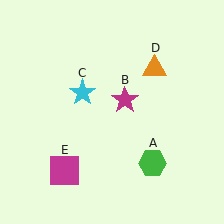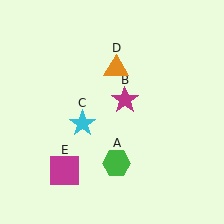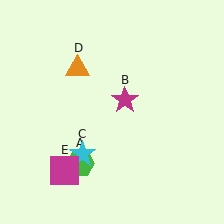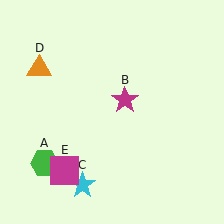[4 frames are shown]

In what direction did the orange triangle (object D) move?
The orange triangle (object D) moved left.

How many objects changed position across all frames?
3 objects changed position: green hexagon (object A), cyan star (object C), orange triangle (object D).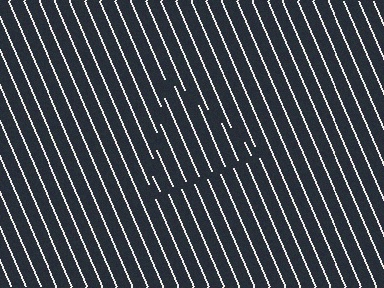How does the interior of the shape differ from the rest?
The interior of the shape contains the same grating, shifted by half a period — the contour is defined by the phase discontinuity where line-ends from the inner and outer gratings abut.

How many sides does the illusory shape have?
3 sides — the line-ends trace a triangle.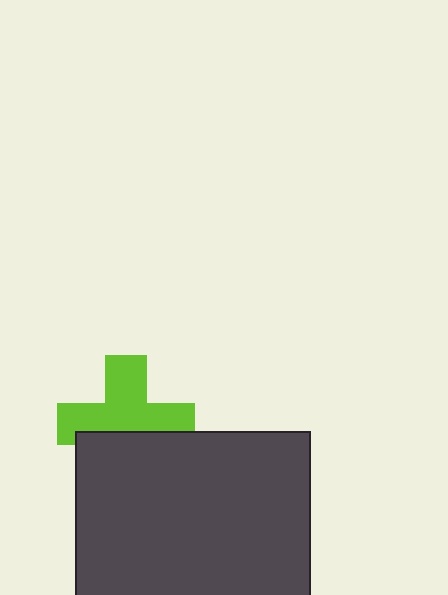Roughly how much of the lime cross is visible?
About half of it is visible (roughly 62%).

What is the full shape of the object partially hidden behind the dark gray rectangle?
The partially hidden object is a lime cross.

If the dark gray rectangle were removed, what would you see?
You would see the complete lime cross.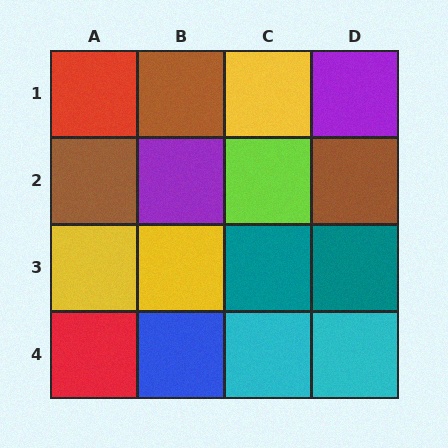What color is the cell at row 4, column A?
Red.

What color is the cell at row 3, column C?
Teal.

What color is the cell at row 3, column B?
Yellow.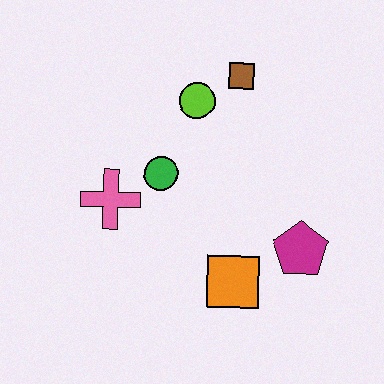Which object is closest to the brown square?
The lime circle is closest to the brown square.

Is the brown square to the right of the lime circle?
Yes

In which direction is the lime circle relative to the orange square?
The lime circle is above the orange square.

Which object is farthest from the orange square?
The brown square is farthest from the orange square.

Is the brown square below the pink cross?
No